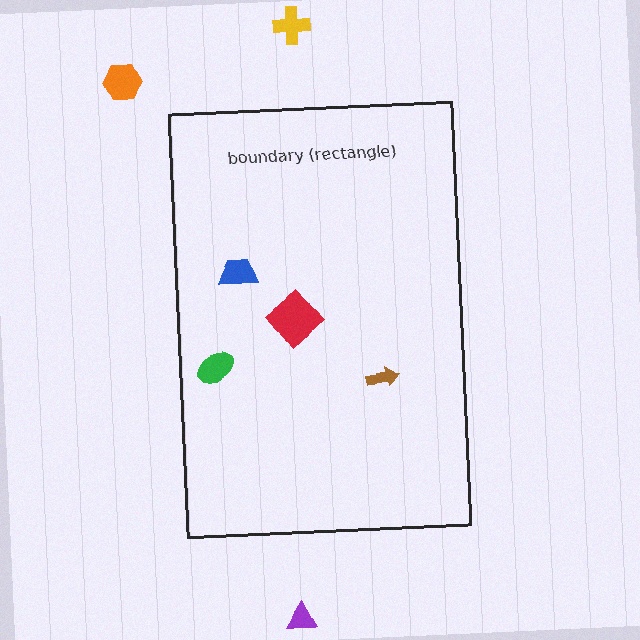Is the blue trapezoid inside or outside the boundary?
Inside.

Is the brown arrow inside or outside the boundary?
Inside.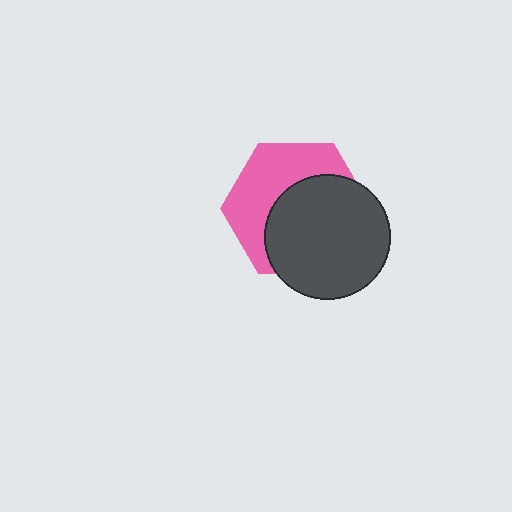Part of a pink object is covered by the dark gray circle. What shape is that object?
It is a hexagon.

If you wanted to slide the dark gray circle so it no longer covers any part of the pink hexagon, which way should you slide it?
Slide it toward the lower-right — that is the most direct way to separate the two shapes.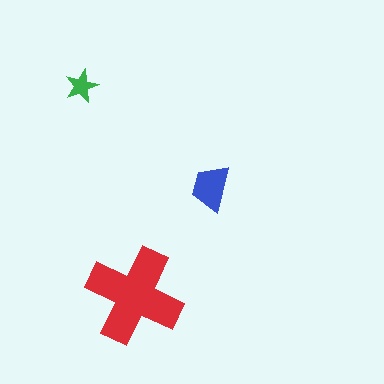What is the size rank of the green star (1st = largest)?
3rd.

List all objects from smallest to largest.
The green star, the blue trapezoid, the red cross.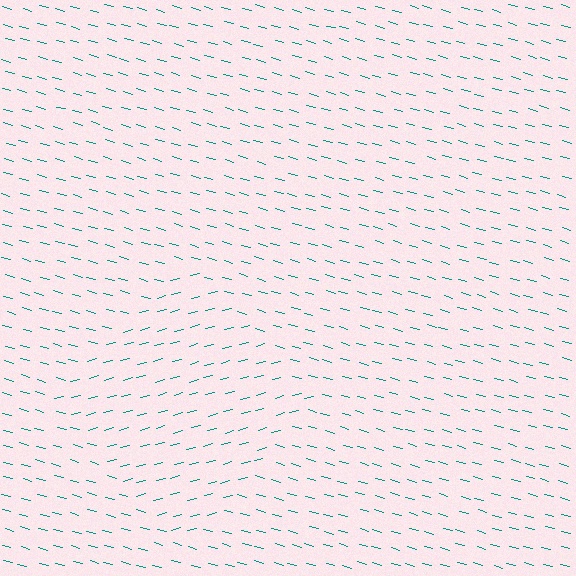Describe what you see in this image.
The image is filled with small teal line segments. A diamond region in the image has lines oriented differently from the surrounding lines, creating a visible texture boundary.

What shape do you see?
I see a diamond.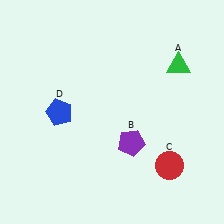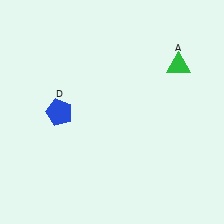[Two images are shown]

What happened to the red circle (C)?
The red circle (C) was removed in Image 2. It was in the bottom-right area of Image 1.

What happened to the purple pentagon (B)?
The purple pentagon (B) was removed in Image 2. It was in the bottom-right area of Image 1.